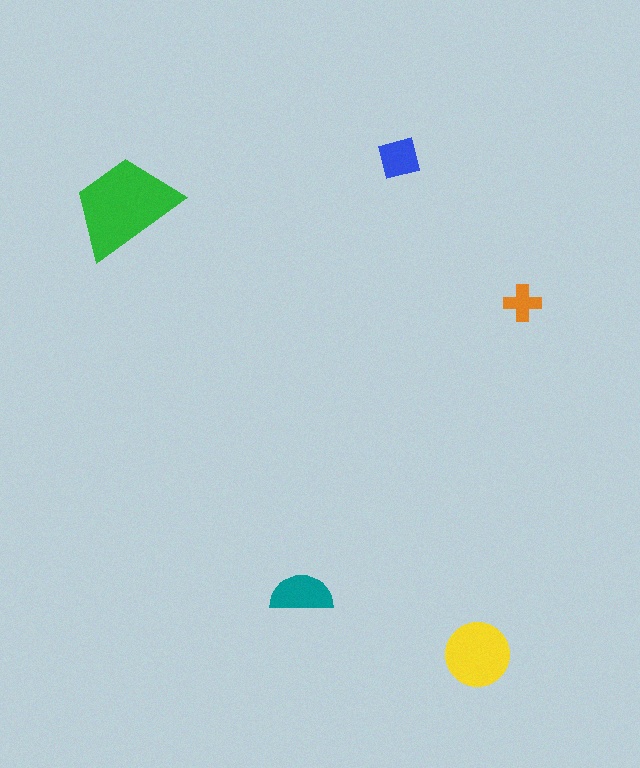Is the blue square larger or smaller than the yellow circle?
Smaller.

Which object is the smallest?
The orange cross.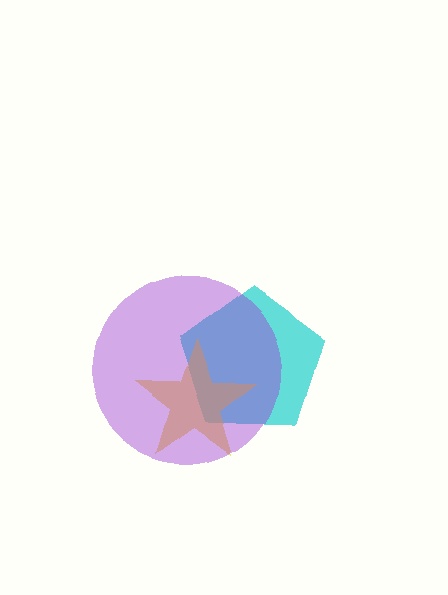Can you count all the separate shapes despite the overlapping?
Yes, there are 3 separate shapes.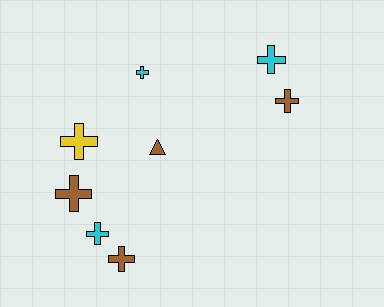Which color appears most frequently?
Brown, with 4 objects.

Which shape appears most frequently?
Cross, with 7 objects.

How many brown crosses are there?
There are 3 brown crosses.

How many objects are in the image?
There are 8 objects.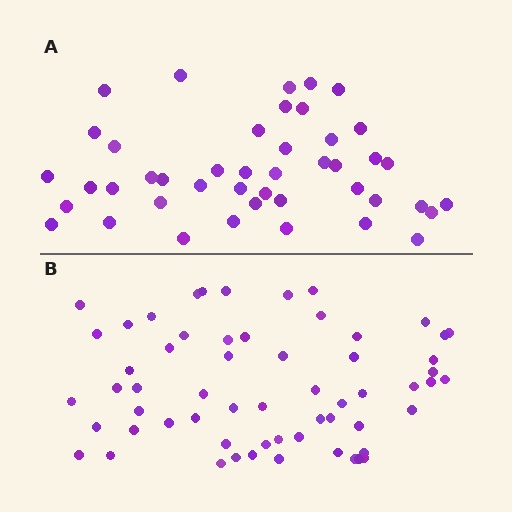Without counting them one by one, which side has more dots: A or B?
Region B (the bottom region) has more dots.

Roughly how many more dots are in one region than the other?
Region B has approximately 15 more dots than region A.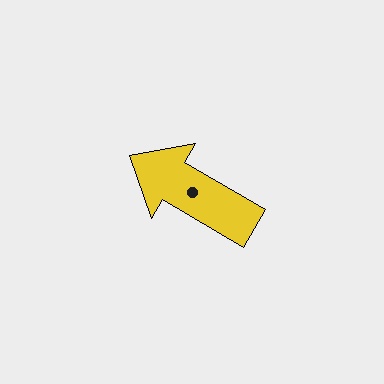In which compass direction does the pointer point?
Northwest.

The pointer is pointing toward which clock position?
Roughly 10 o'clock.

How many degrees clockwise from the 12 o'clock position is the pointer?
Approximately 300 degrees.